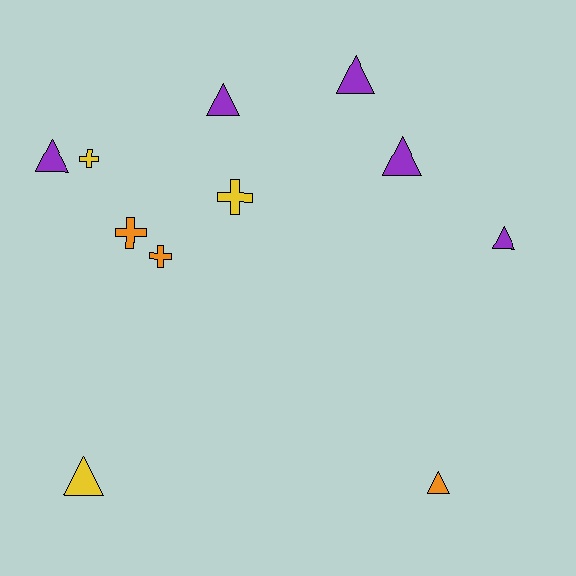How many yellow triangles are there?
There is 1 yellow triangle.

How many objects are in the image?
There are 11 objects.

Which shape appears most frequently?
Triangle, with 7 objects.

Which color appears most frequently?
Purple, with 5 objects.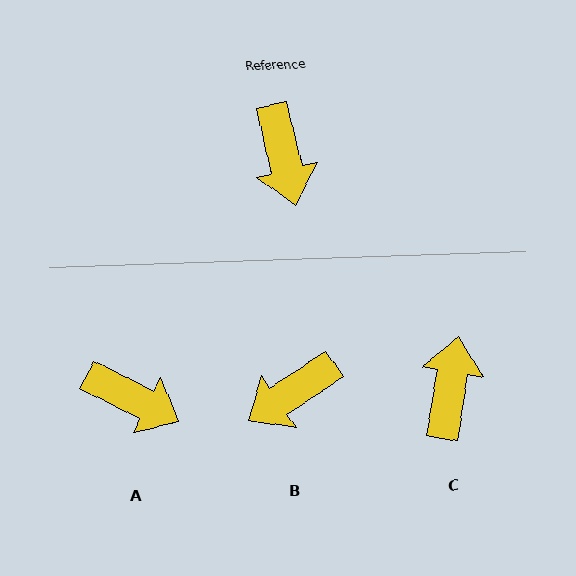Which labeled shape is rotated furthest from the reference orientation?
C, about 158 degrees away.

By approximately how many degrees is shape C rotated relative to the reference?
Approximately 158 degrees counter-clockwise.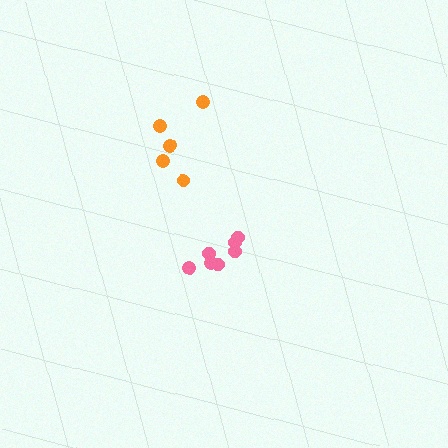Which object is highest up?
The orange cluster is topmost.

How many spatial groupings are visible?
There are 2 spatial groupings.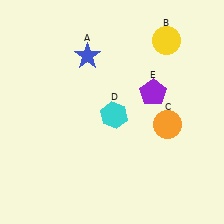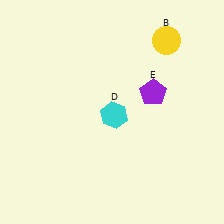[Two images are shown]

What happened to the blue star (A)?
The blue star (A) was removed in Image 2. It was in the top-left area of Image 1.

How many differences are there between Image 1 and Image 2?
There are 2 differences between the two images.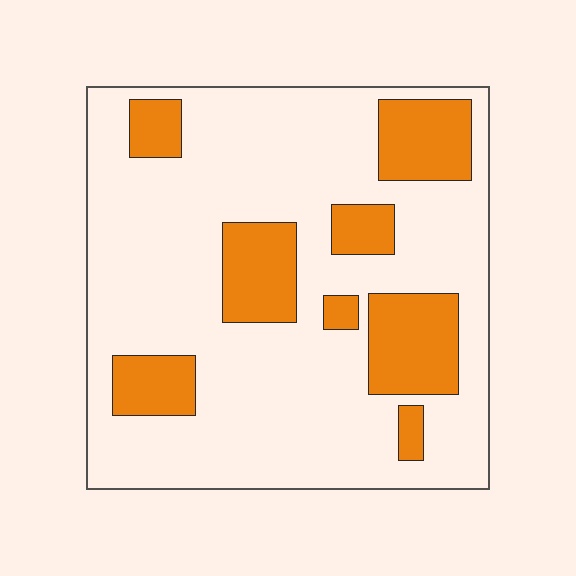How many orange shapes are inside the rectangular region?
8.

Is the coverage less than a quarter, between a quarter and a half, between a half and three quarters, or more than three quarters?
Less than a quarter.